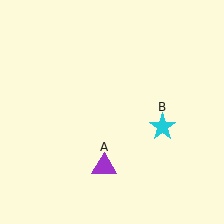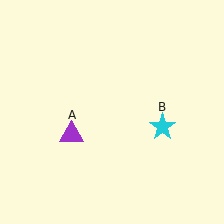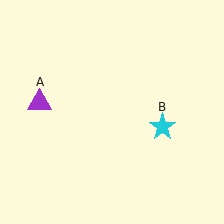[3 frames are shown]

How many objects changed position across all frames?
1 object changed position: purple triangle (object A).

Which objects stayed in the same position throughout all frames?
Cyan star (object B) remained stationary.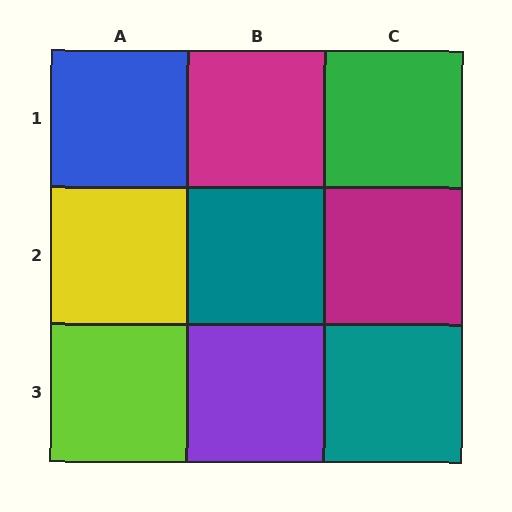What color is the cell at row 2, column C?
Magenta.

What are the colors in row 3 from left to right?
Lime, purple, teal.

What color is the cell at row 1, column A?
Blue.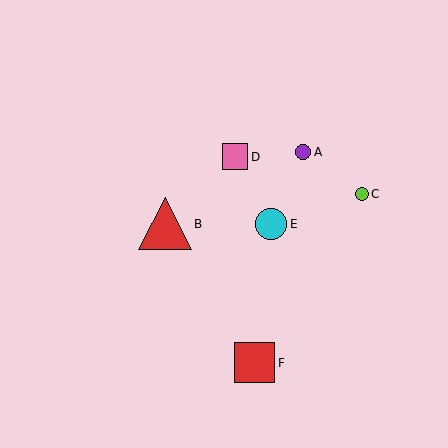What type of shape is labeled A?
Shape A is a purple circle.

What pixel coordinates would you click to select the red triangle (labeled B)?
Click at (165, 224) to select the red triangle B.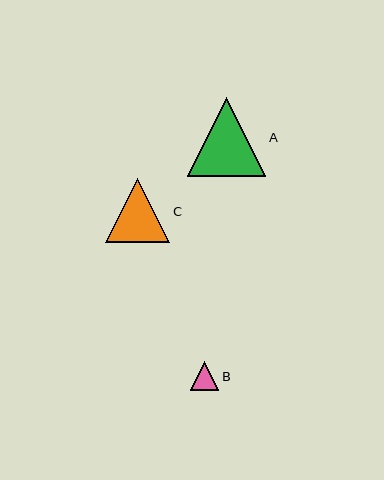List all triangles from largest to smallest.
From largest to smallest: A, C, B.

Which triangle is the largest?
Triangle A is the largest with a size of approximately 79 pixels.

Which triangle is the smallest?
Triangle B is the smallest with a size of approximately 29 pixels.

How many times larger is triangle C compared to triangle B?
Triangle C is approximately 2.2 times the size of triangle B.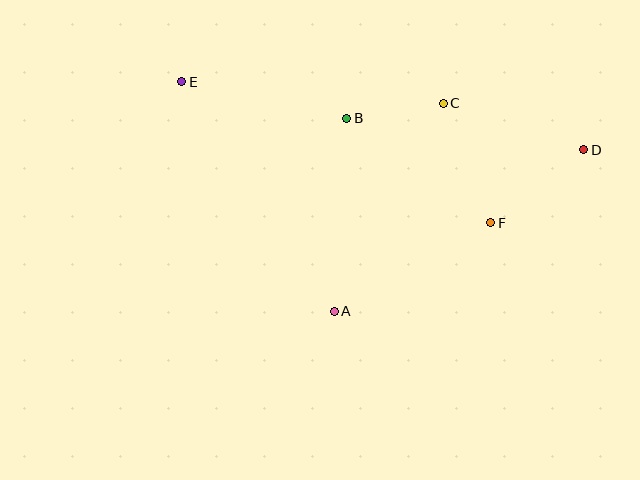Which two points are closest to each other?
Points B and C are closest to each other.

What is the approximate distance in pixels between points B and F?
The distance between B and F is approximately 178 pixels.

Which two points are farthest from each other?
Points D and E are farthest from each other.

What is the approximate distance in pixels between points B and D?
The distance between B and D is approximately 239 pixels.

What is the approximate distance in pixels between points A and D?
The distance between A and D is approximately 297 pixels.